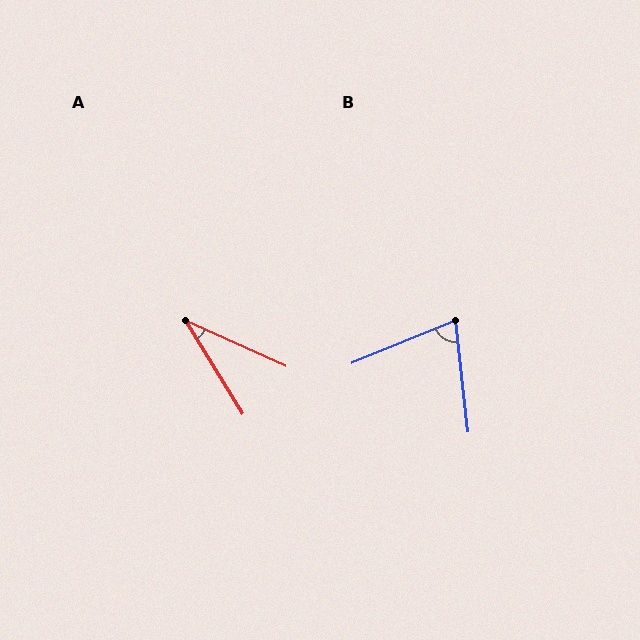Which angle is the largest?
B, at approximately 74 degrees.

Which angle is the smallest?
A, at approximately 34 degrees.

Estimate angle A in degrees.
Approximately 34 degrees.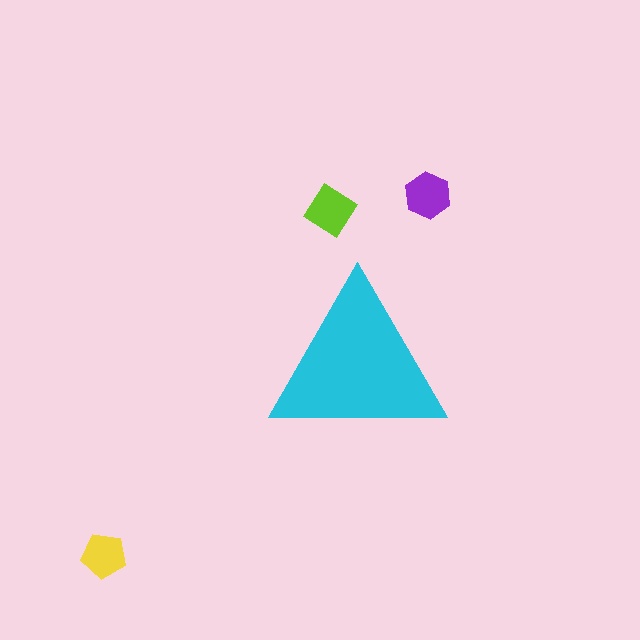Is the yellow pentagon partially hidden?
No, the yellow pentagon is fully visible.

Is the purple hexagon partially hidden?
No, the purple hexagon is fully visible.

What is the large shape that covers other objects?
A cyan triangle.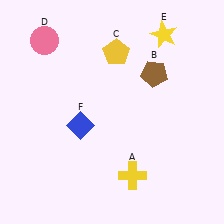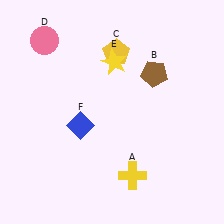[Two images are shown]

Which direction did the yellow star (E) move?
The yellow star (E) moved left.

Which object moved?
The yellow star (E) moved left.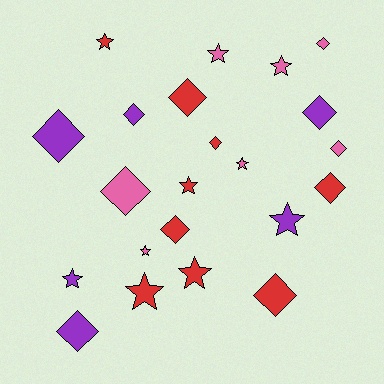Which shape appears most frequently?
Diamond, with 12 objects.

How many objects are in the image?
There are 22 objects.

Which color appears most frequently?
Red, with 9 objects.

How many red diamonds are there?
There are 5 red diamonds.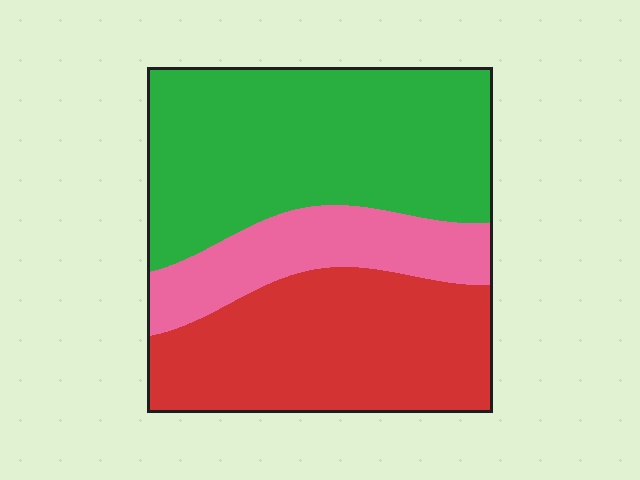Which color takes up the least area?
Pink, at roughly 20%.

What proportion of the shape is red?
Red takes up between a quarter and a half of the shape.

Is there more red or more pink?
Red.